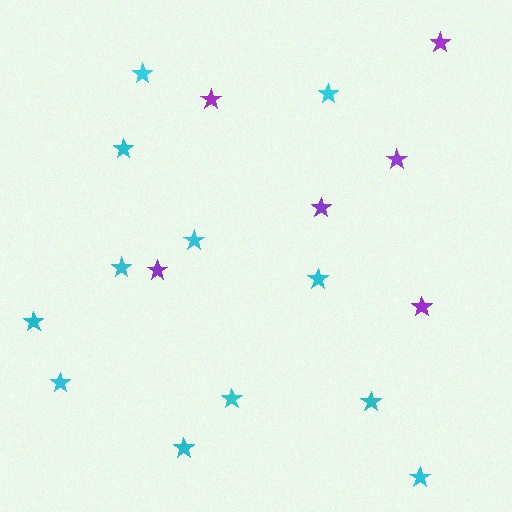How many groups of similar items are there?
There are 2 groups: one group of purple stars (6) and one group of cyan stars (12).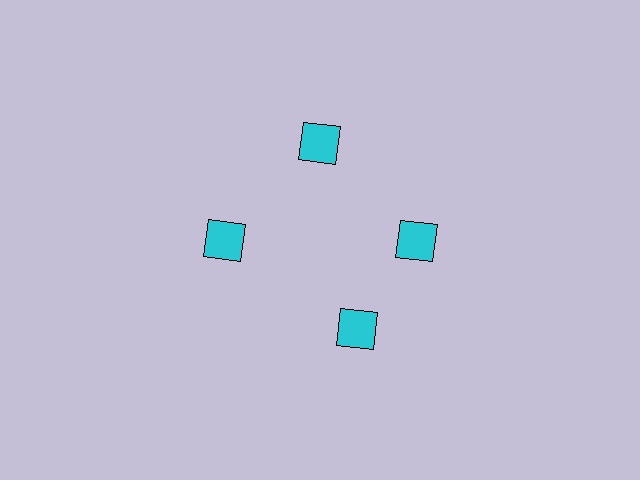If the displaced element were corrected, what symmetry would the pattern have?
It would have 4-fold rotational symmetry — the pattern would map onto itself every 90 degrees.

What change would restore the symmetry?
The symmetry would be restored by rotating it back into even spacing with its neighbors so that all 4 squares sit at equal angles and equal distance from the center.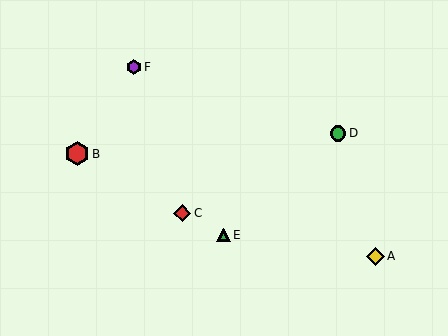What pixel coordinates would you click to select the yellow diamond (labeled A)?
Click at (375, 256) to select the yellow diamond A.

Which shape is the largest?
The red hexagon (labeled B) is the largest.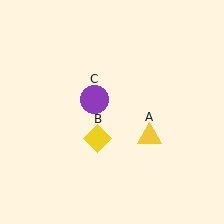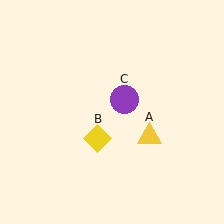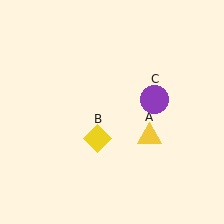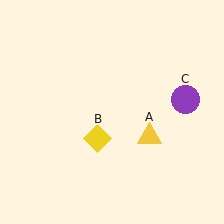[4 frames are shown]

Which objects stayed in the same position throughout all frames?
Yellow triangle (object A) and yellow diamond (object B) remained stationary.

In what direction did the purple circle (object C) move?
The purple circle (object C) moved right.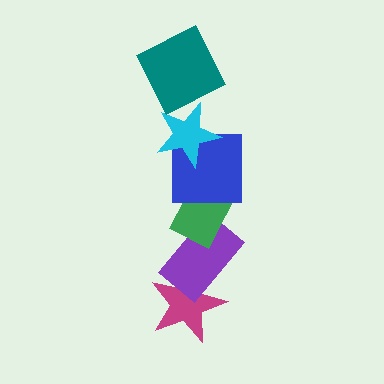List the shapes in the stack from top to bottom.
From top to bottom: the teal square, the cyan star, the blue square, the green rectangle, the purple rectangle, the magenta star.